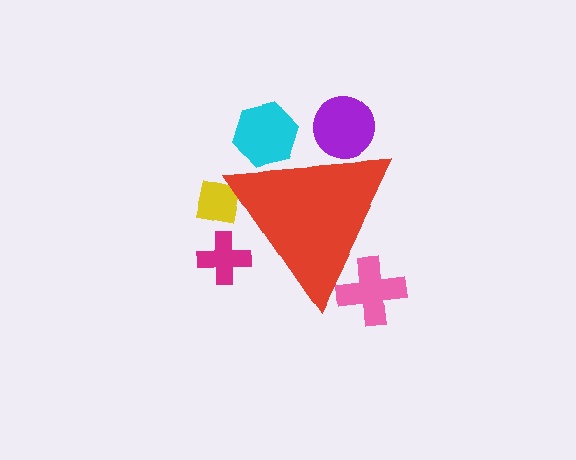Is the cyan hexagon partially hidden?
Yes, the cyan hexagon is partially hidden behind the red triangle.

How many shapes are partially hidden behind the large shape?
5 shapes are partially hidden.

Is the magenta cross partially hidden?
Yes, the magenta cross is partially hidden behind the red triangle.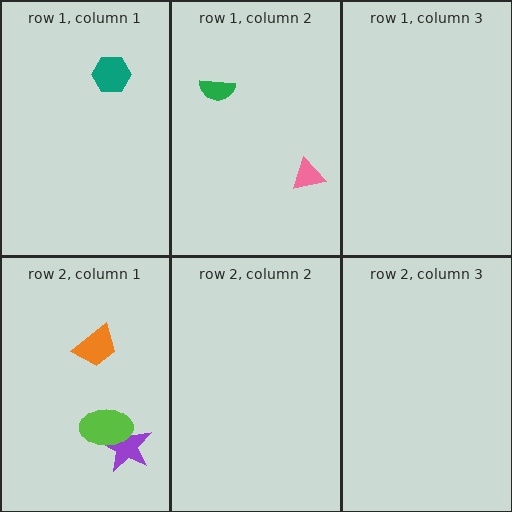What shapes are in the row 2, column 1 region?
The purple star, the lime ellipse, the orange trapezoid.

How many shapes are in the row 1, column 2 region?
2.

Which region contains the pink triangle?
The row 1, column 2 region.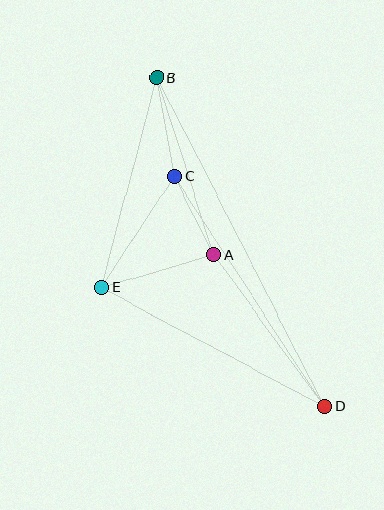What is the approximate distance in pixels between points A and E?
The distance between A and E is approximately 117 pixels.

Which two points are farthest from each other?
Points B and D are farthest from each other.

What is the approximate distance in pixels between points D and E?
The distance between D and E is approximately 252 pixels.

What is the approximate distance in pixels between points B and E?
The distance between B and E is approximately 217 pixels.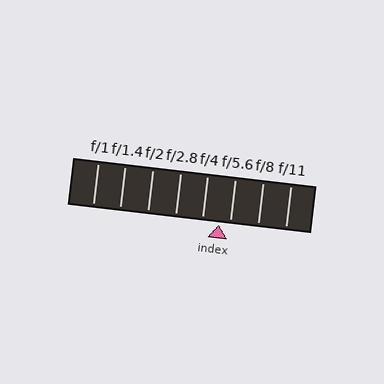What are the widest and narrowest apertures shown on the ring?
The widest aperture shown is f/1 and the narrowest is f/11.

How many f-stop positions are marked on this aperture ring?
There are 8 f-stop positions marked.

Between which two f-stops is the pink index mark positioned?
The index mark is between f/4 and f/5.6.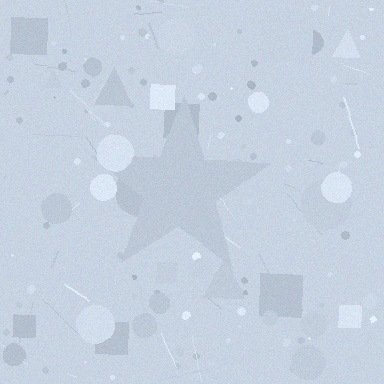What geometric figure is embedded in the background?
A star is embedded in the background.